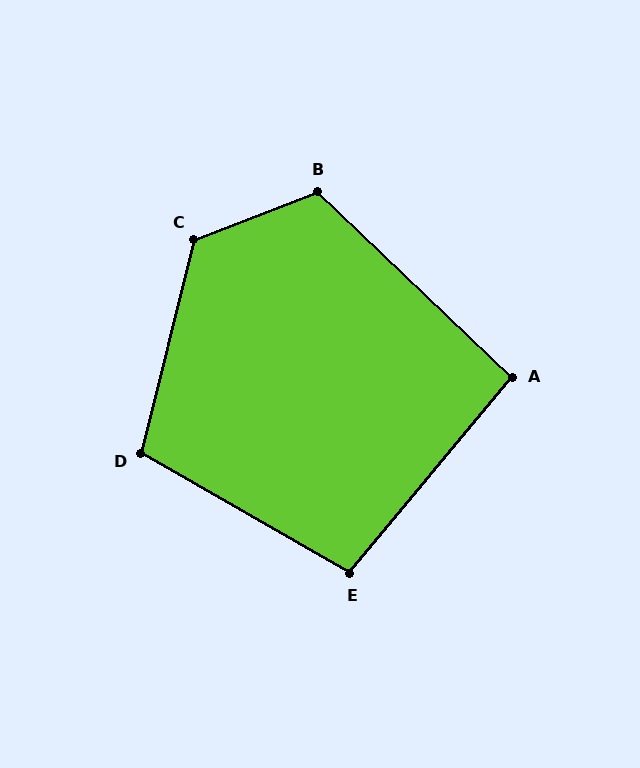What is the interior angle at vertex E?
Approximately 100 degrees (obtuse).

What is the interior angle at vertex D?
Approximately 106 degrees (obtuse).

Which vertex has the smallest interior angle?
A, at approximately 94 degrees.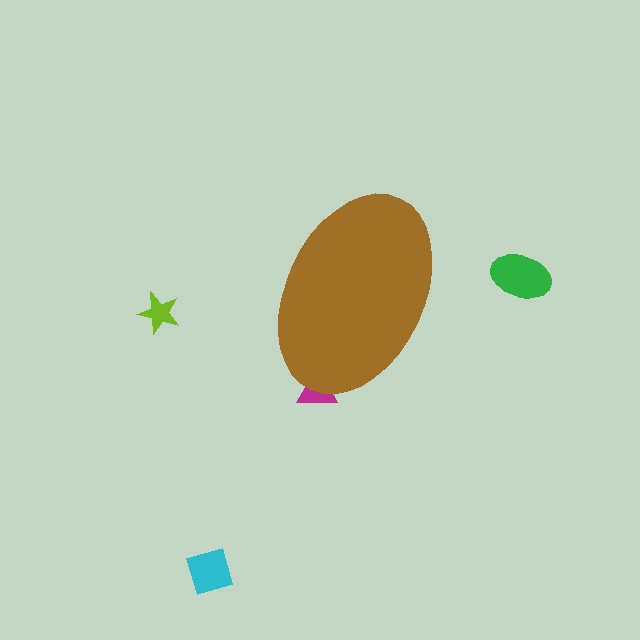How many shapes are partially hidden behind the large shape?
1 shape is partially hidden.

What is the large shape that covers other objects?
A brown ellipse.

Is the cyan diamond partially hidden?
No, the cyan diamond is fully visible.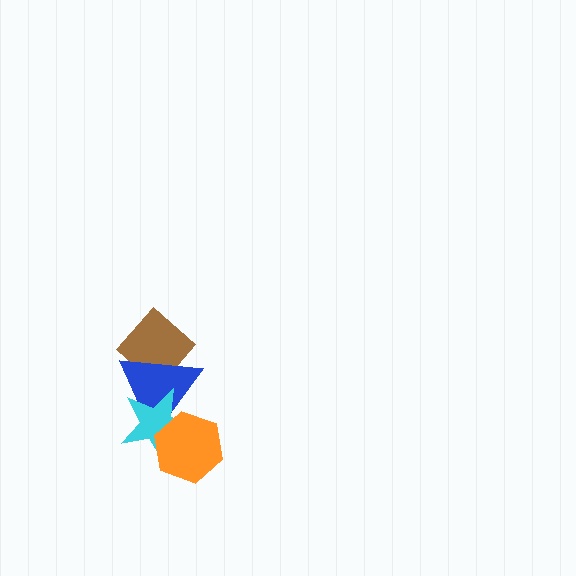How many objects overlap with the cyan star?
2 objects overlap with the cyan star.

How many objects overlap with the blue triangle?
3 objects overlap with the blue triangle.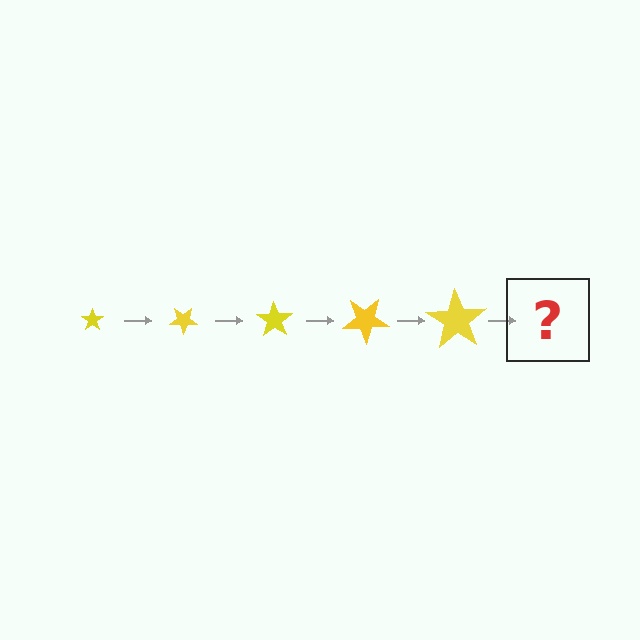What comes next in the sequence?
The next element should be a star, larger than the previous one and rotated 175 degrees from the start.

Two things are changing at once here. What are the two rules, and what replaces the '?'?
The two rules are that the star grows larger each step and it rotates 35 degrees each step. The '?' should be a star, larger than the previous one and rotated 175 degrees from the start.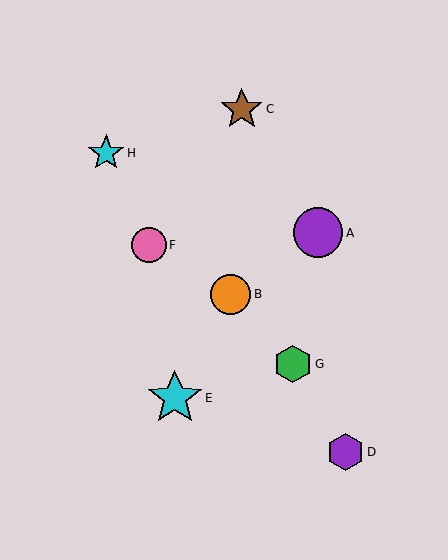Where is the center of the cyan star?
The center of the cyan star is at (175, 398).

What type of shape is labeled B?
Shape B is an orange circle.